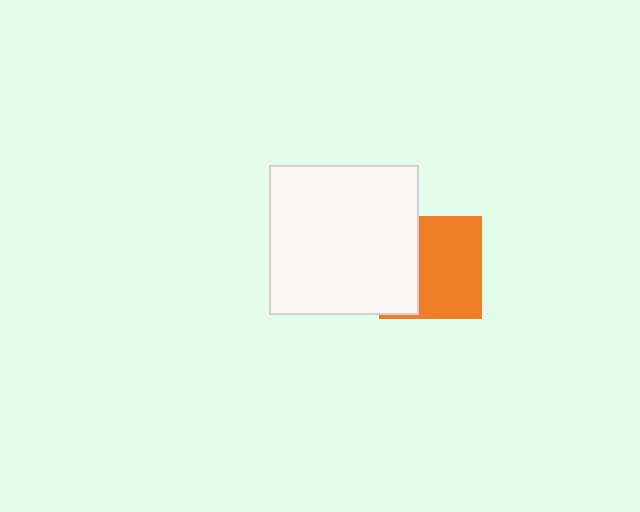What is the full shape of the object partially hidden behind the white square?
The partially hidden object is an orange square.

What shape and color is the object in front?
The object in front is a white square.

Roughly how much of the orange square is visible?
About half of it is visible (roughly 62%).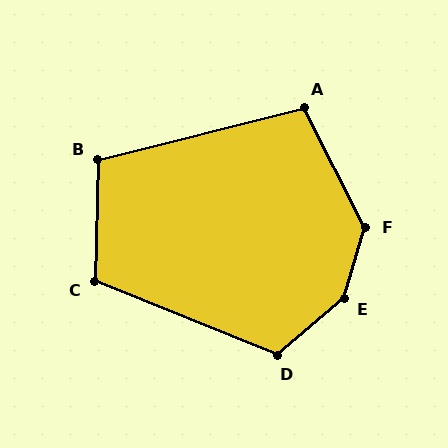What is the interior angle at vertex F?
Approximately 137 degrees (obtuse).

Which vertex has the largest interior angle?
E, at approximately 147 degrees.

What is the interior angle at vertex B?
Approximately 106 degrees (obtuse).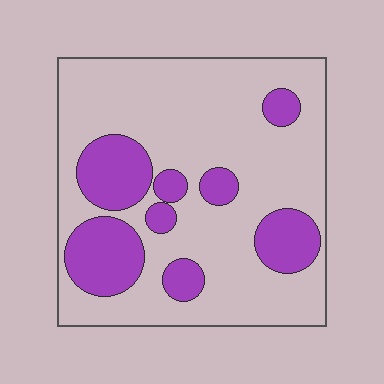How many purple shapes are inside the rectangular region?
8.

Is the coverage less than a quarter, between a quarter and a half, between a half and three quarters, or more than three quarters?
Between a quarter and a half.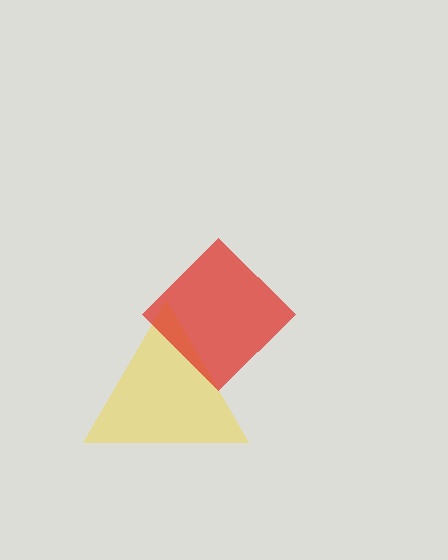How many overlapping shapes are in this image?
There are 2 overlapping shapes in the image.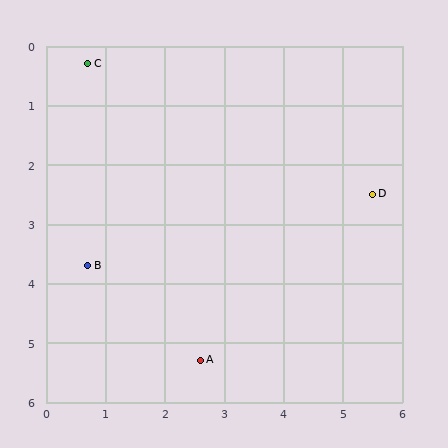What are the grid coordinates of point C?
Point C is at approximately (0.7, 0.3).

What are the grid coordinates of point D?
Point D is at approximately (5.5, 2.5).